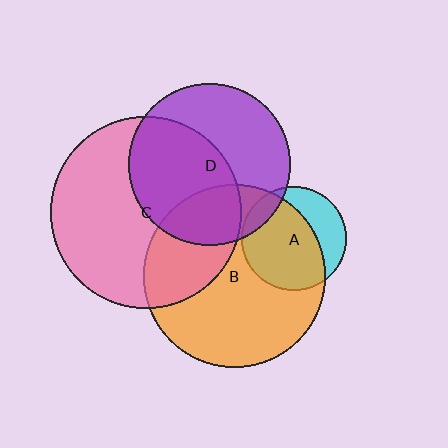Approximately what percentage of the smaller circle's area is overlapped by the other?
Approximately 30%.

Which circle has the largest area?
Circle C (pink).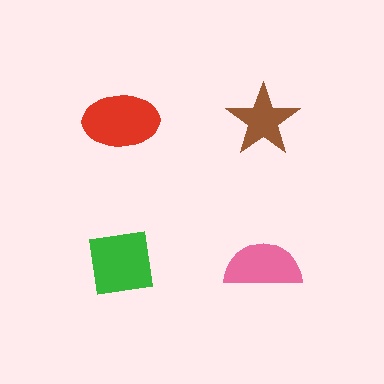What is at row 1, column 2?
A brown star.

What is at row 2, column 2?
A pink semicircle.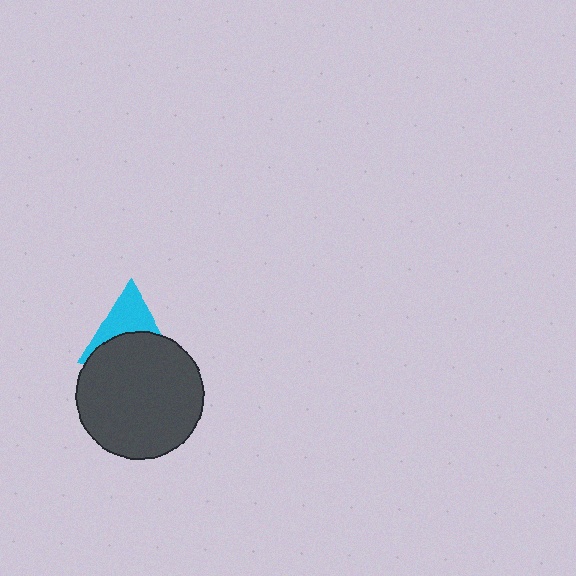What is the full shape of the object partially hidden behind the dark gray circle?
The partially hidden object is a cyan triangle.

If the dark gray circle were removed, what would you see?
You would see the complete cyan triangle.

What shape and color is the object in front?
The object in front is a dark gray circle.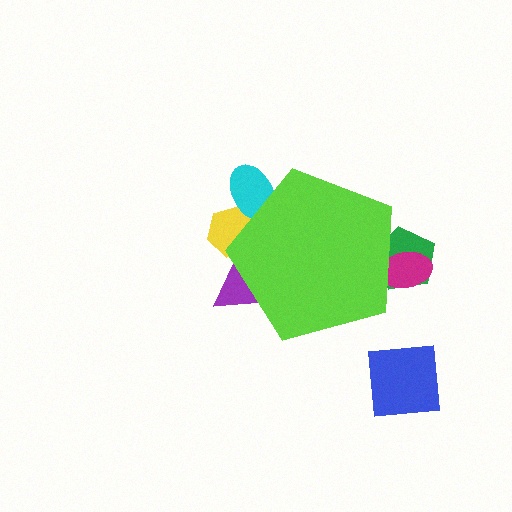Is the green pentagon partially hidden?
Yes, the green pentagon is partially hidden behind the lime pentagon.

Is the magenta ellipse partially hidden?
Yes, the magenta ellipse is partially hidden behind the lime pentagon.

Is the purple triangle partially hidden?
Yes, the purple triangle is partially hidden behind the lime pentagon.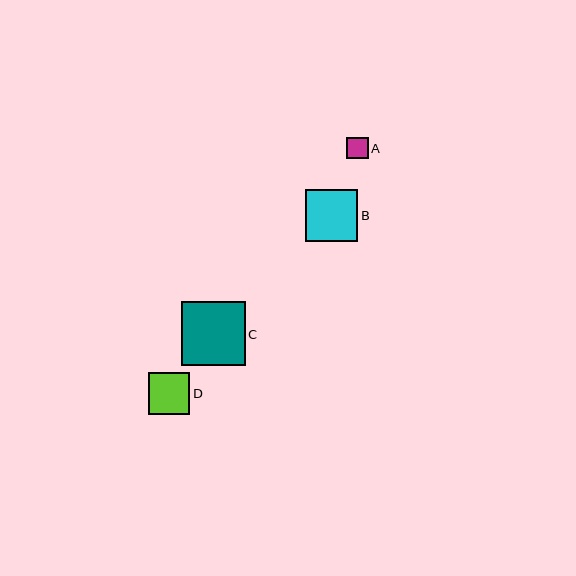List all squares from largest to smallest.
From largest to smallest: C, B, D, A.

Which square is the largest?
Square C is the largest with a size of approximately 64 pixels.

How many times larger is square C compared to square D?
Square C is approximately 1.5 times the size of square D.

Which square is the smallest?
Square A is the smallest with a size of approximately 21 pixels.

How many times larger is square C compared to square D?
Square C is approximately 1.5 times the size of square D.